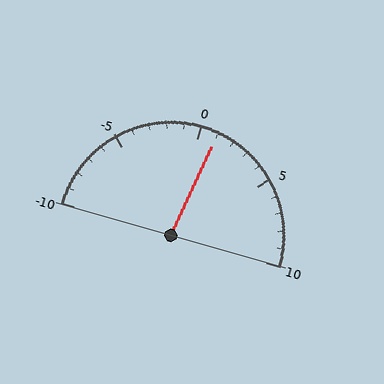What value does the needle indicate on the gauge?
The needle indicates approximately 1.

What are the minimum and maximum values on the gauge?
The gauge ranges from -10 to 10.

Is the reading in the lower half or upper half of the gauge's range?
The reading is in the upper half of the range (-10 to 10).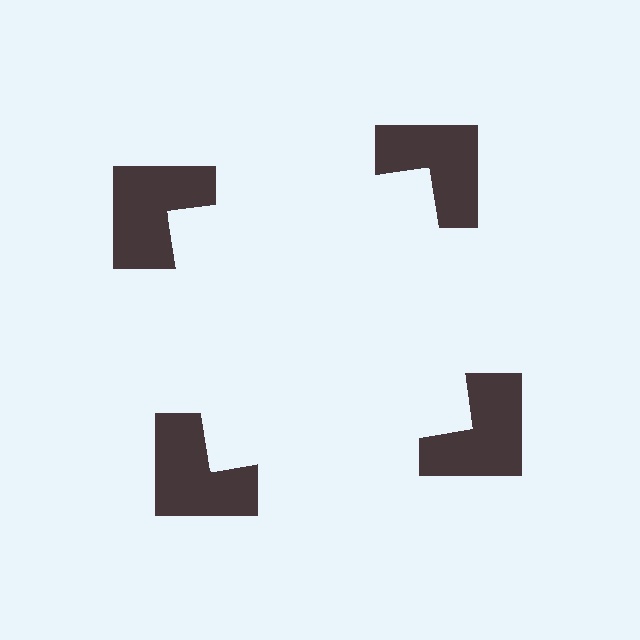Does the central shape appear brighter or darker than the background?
It typically appears slightly brighter than the background, even though no actual brightness change is drawn.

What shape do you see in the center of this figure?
An illusory square — its edges are inferred from the aligned wedge cuts in the notched squares, not physically drawn.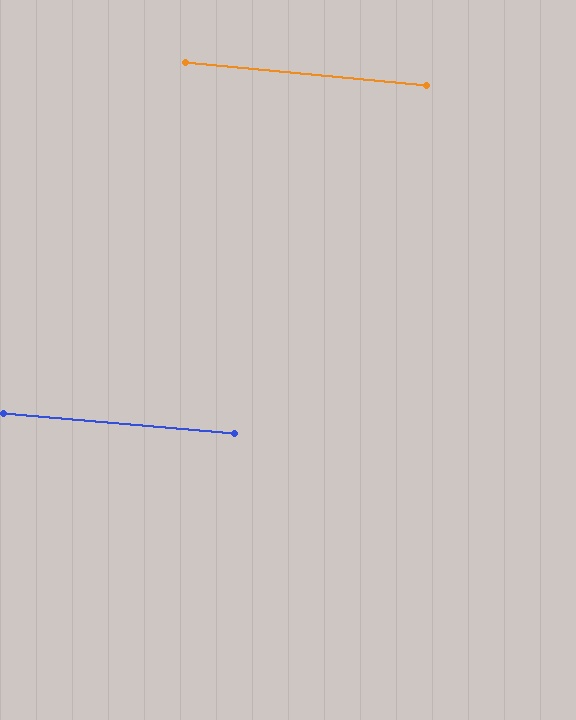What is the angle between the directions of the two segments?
Approximately 0 degrees.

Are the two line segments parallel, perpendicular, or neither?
Parallel — their directions differ by only 0.4°.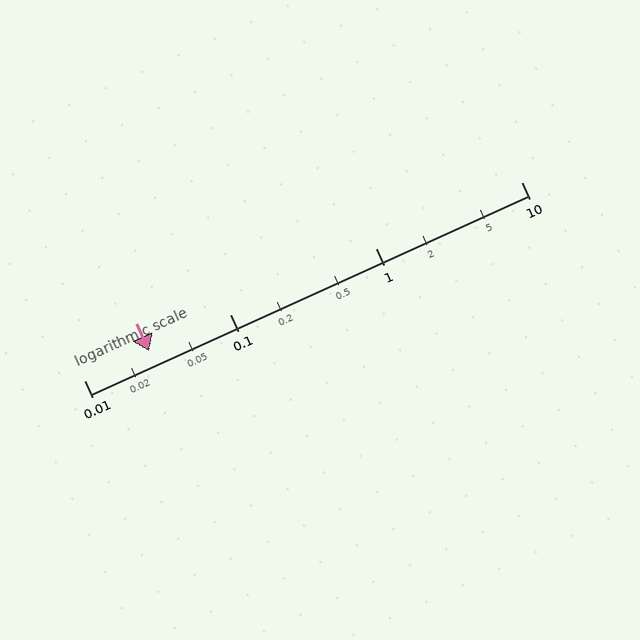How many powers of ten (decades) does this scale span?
The scale spans 3 decades, from 0.01 to 10.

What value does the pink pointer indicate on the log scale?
The pointer indicates approximately 0.028.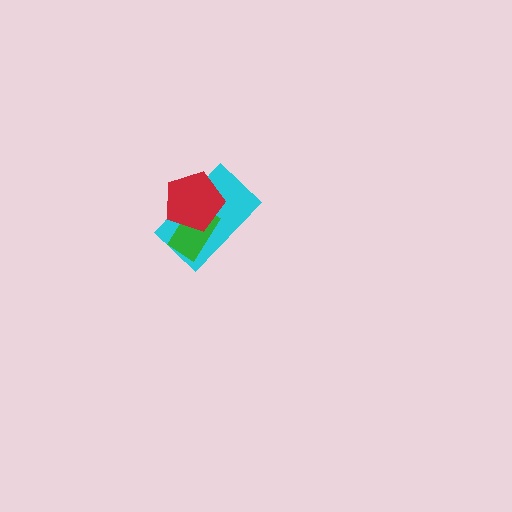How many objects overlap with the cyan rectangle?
2 objects overlap with the cyan rectangle.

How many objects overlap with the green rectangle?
2 objects overlap with the green rectangle.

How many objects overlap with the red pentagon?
2 objects overlap with the red pentagon.